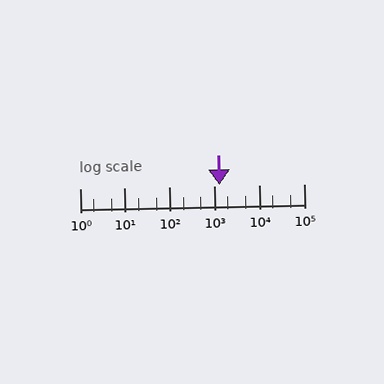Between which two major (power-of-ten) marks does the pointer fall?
The pointer is between 1000 and 10000.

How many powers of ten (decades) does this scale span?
The scale spans 5 decades, from 1 to 100000.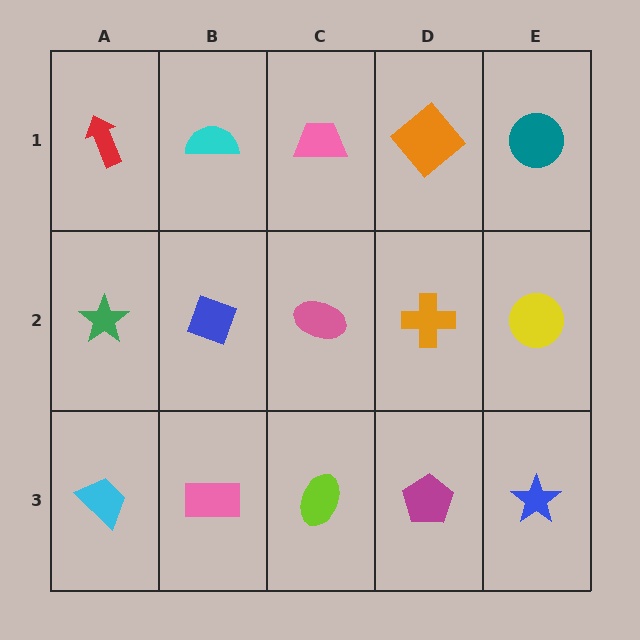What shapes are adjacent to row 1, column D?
An orange cross (row 2, column D), a pink trapezoid (row 1, column C), a teal circle (row 1, column E).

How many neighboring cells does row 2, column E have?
3.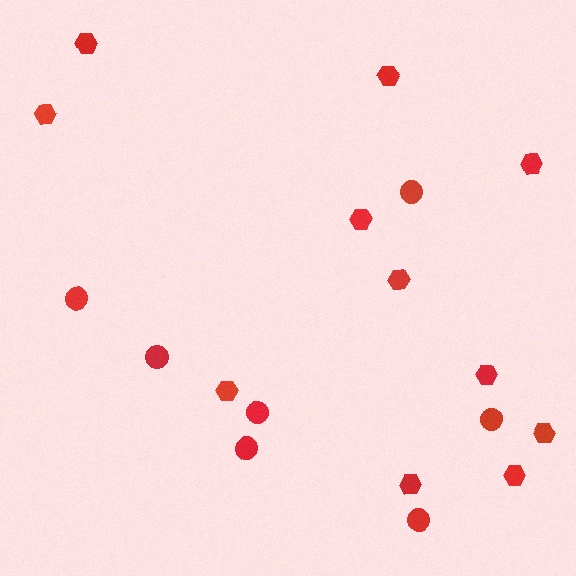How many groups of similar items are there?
There are 2 groups: one group of circles (7) and one group of hexagons (11).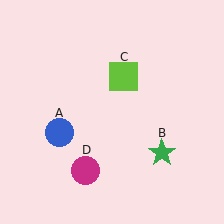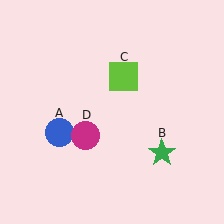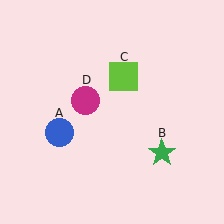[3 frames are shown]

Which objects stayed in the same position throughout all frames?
Blue circle (object A) and green star (object B) and lime square (object C) remained stationary.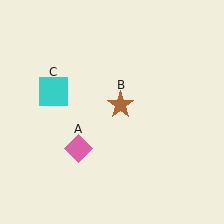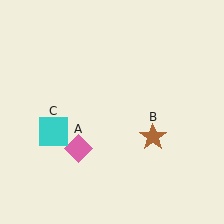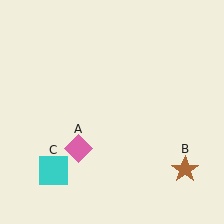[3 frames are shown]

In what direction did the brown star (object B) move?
The brown star (object B) moved down and to the right.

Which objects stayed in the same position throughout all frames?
Pink diamond (object A) remained stationary.